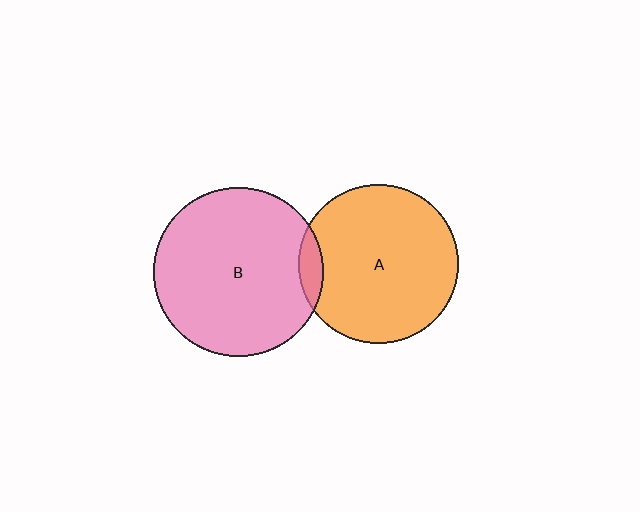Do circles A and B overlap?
Yes.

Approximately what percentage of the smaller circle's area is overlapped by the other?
Approximately 5%.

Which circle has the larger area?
Circle B (pink).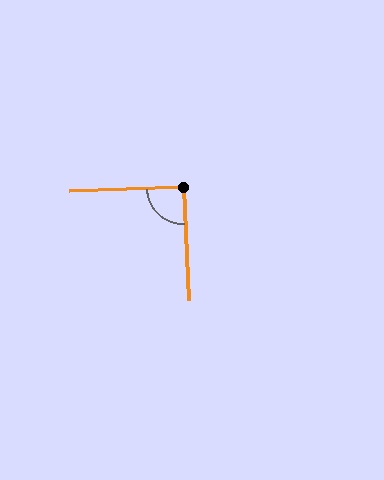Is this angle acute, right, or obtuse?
It is approximately a right angle.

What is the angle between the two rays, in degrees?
Approximately 90 degrees.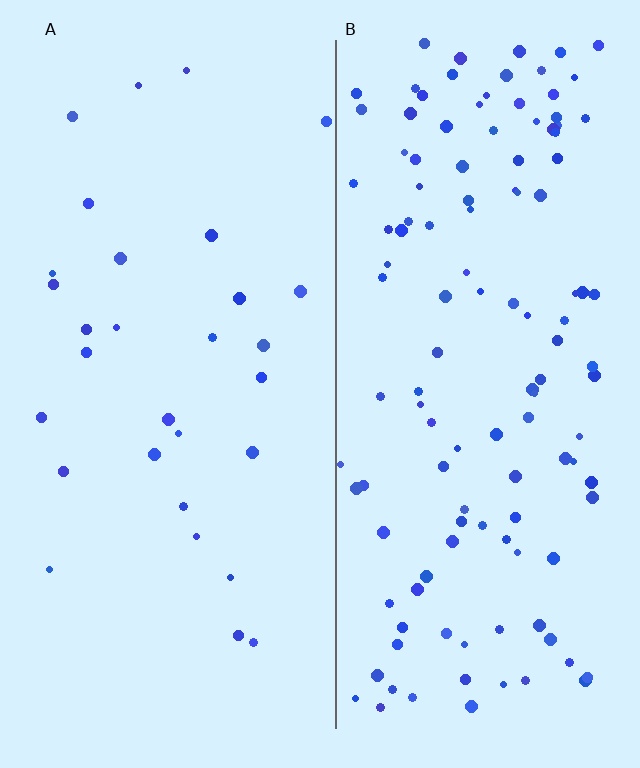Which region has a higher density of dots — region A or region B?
B (the right).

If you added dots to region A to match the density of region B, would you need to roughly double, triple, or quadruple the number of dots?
Approximately quadruple.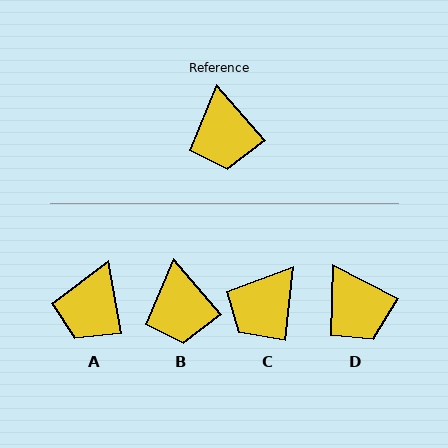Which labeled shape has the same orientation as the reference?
B.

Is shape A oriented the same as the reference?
No, it is off by about 31 degrees.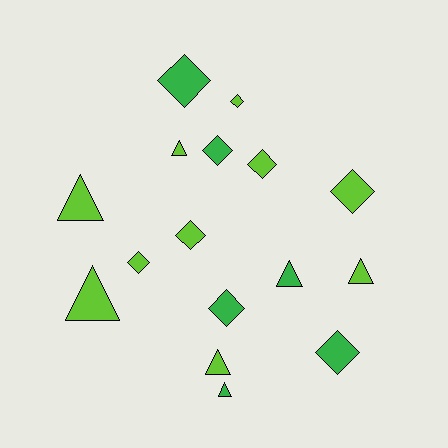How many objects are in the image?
There are 16 objects.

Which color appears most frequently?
Lime, with 10 objects.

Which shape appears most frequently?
Diamond, with 9 objects.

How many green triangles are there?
There are 2 green triangles.